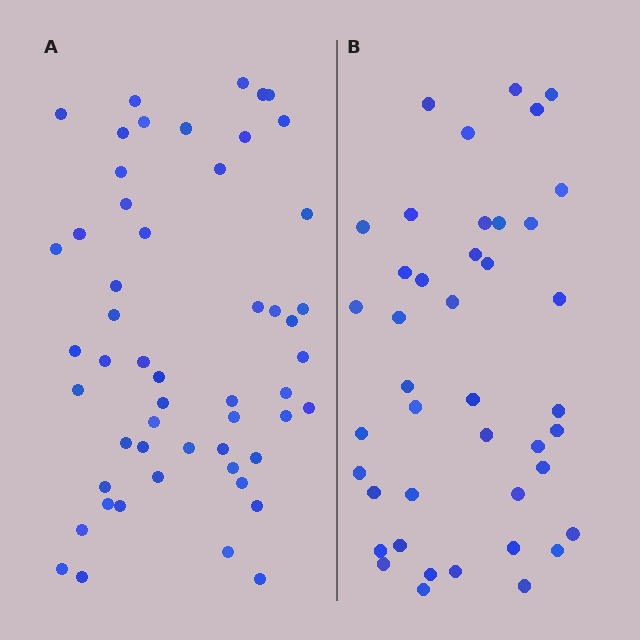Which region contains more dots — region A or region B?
Region A (the left region) has more dots.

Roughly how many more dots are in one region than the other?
Region A has roughly 12 or so more dots than region B.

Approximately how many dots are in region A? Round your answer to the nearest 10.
About 50 dots. (The exact count is 53, which rounds to 50.)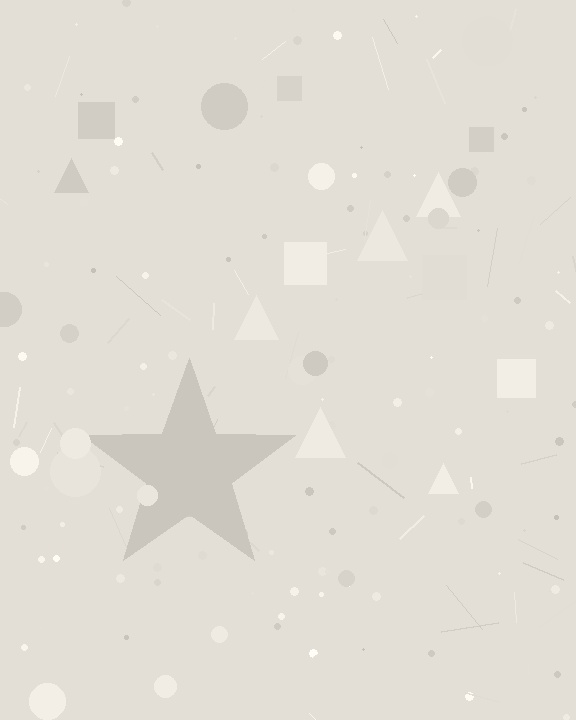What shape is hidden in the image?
A star is hidden in the image.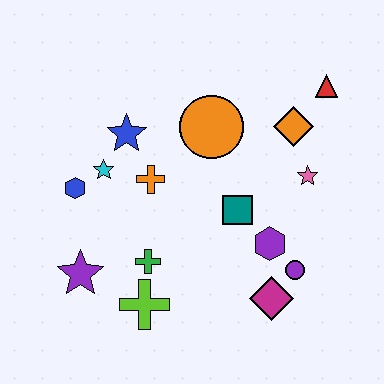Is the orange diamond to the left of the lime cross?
No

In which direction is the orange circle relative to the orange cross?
The orange circle is to the right of the orange cross.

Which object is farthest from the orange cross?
The red triangle is farthest from the orange cross.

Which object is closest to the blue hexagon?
The cyan star is closest to the blue hexagon.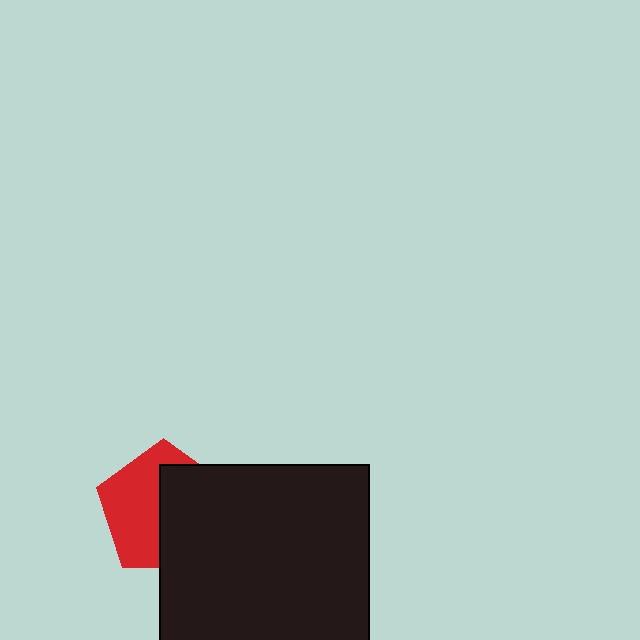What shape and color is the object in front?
The object in front is a black square.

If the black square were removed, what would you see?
You would see the complete red pentagon.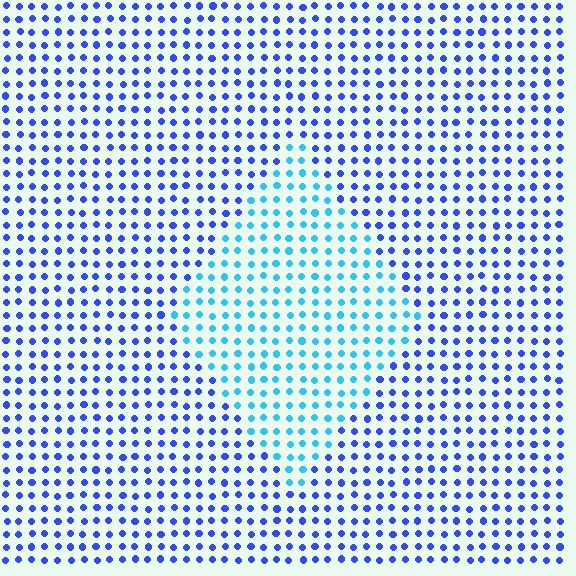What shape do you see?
I see a diamond.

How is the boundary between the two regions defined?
The boundary is defined purely by a slight shift in hue (about 40 degrees). Spacing, size, and orientation are identical on both sides.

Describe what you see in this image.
The image is filled with small blue elements in a uniform arrangement. A diamond-shaped region is visible where the elements are tinted to a slightly different hue, forming a subtle color boundary.